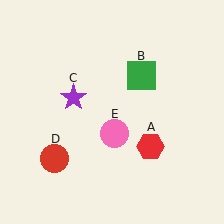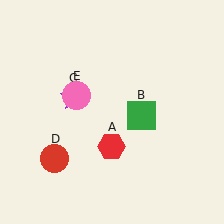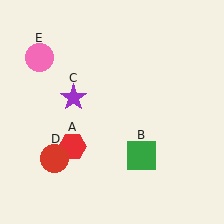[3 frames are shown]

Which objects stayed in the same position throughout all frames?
Purple star (object C) and red circle (object D) remained stationary.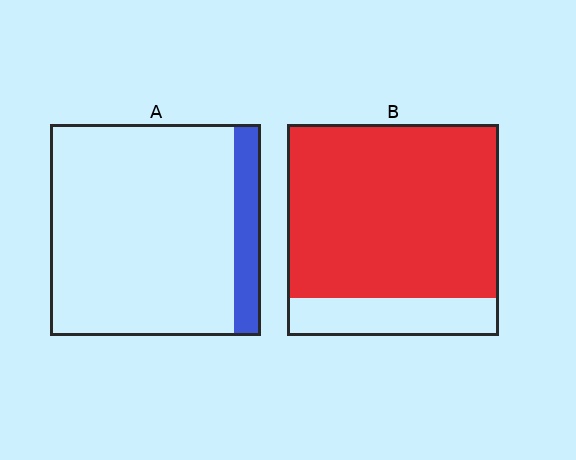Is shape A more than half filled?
No.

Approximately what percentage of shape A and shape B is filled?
A is approximately 15% and B is approximately 80%.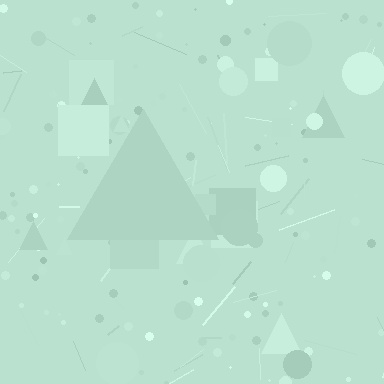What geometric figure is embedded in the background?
A triangle is embedded in the background.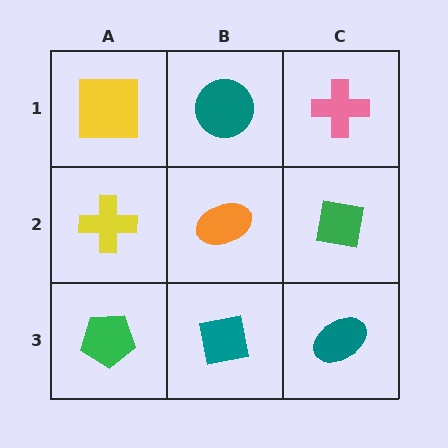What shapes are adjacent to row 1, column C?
A green square (row 2, column C), a teal circle (row 1, column B).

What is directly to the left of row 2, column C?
An orange ellipse.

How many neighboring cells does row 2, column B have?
4.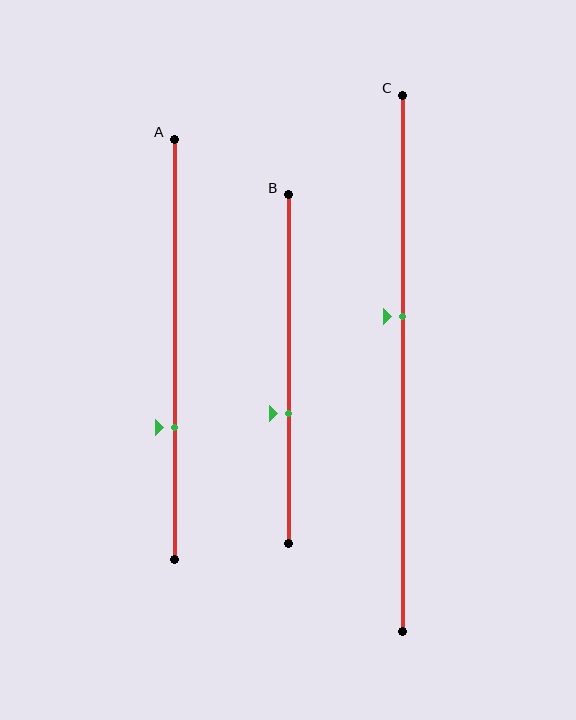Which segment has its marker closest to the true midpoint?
Segment C has its marker closest to the true midpoint.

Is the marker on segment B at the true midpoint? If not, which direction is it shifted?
No, the marker on segment B is shifted downward by about 13% of the segment length.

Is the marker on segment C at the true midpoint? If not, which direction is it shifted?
No, the marker on segment C is shifted upward by about 9% of the segment length.